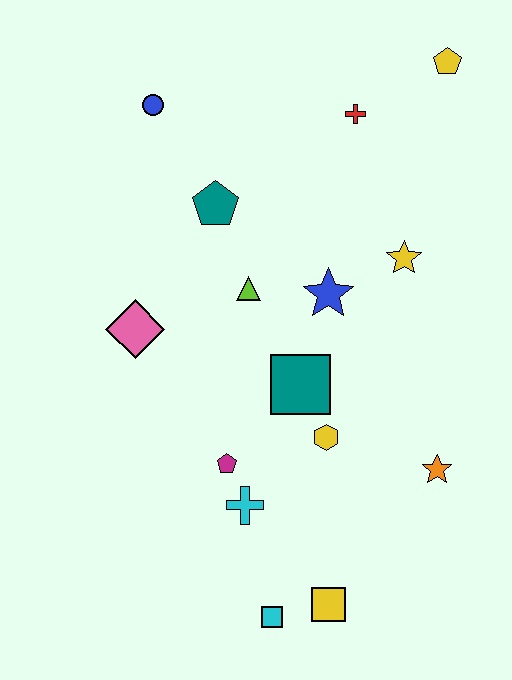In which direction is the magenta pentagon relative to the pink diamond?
The magenta pentagon is below the pink diamond.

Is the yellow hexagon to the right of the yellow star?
No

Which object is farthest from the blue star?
The cyan square is farthest from the blue star.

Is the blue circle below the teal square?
No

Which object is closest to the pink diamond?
The lime triangle is closest to the pink diamond.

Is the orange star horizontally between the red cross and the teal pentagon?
No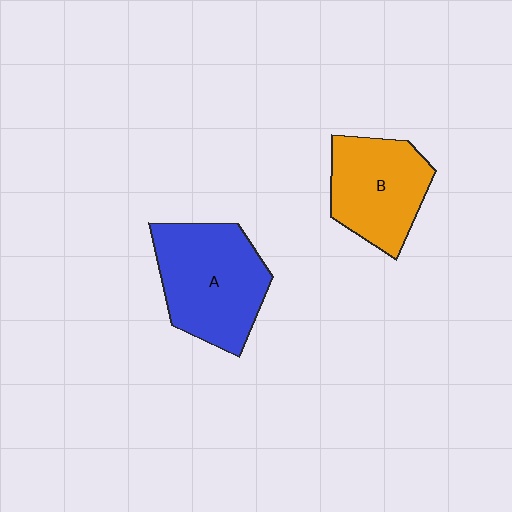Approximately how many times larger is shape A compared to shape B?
Approximately 1.2 times.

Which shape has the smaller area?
Shape B (orange).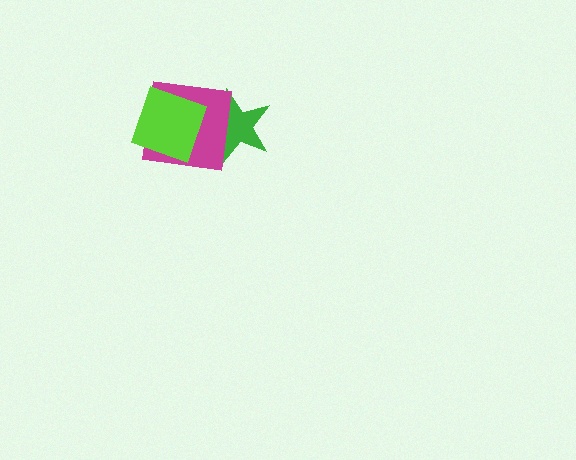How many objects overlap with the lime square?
1 object overlaps with the lime square.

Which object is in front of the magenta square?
The lime square is in front of the magenta square.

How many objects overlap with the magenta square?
2 objects overlap with the magenta square.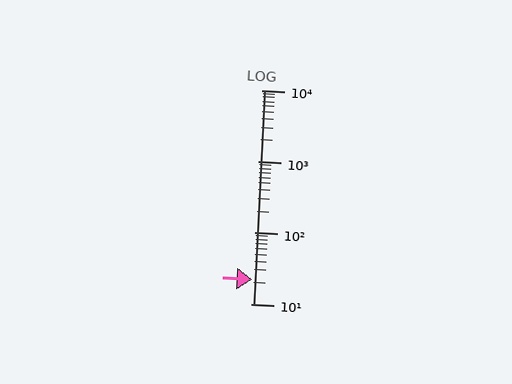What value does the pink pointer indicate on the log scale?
The pointer indicates approximately 22.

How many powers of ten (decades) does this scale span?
The scale spans 3 decades, from 10 to 10000.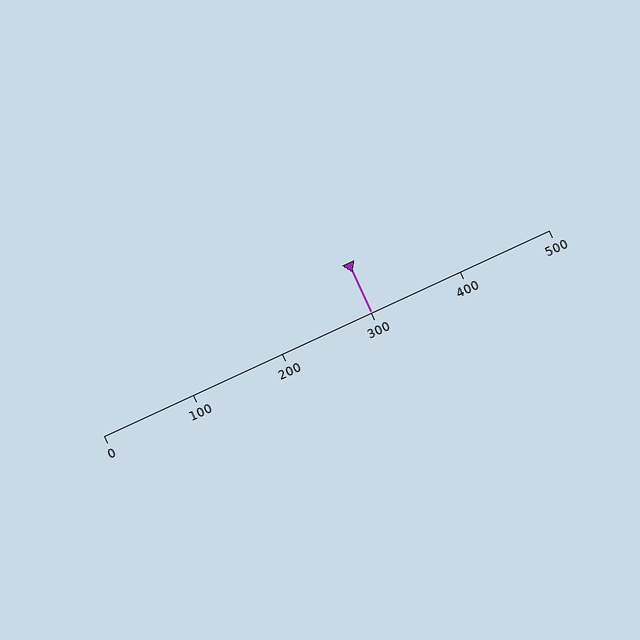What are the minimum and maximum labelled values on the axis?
The axis runs from 0 to 500.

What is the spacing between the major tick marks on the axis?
The major ticks are spaced 100 apart.